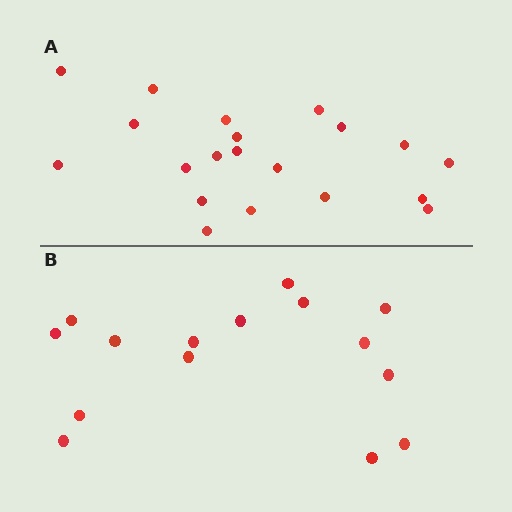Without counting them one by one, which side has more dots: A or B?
Region A (the top region) has more dots.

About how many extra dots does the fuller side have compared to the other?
Region A has about 5 more dots than region B.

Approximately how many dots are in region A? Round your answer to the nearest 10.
About 20 dots.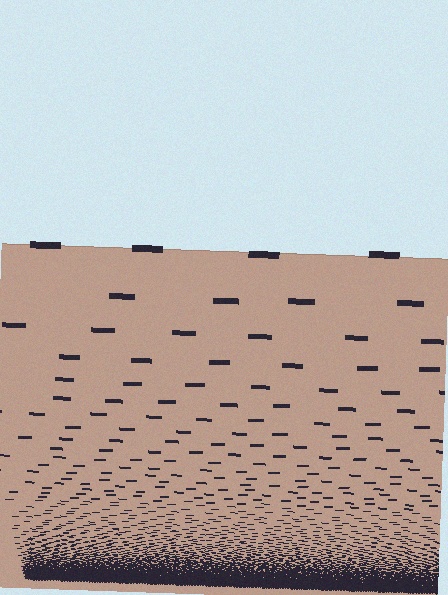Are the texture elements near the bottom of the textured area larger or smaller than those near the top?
Smaller. The gradient is inverted — elements near the bottom are smaller and denser.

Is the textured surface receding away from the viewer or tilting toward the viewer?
The surface appears to tilt toward the viewer. Texture elements get larger and sparser toward the top.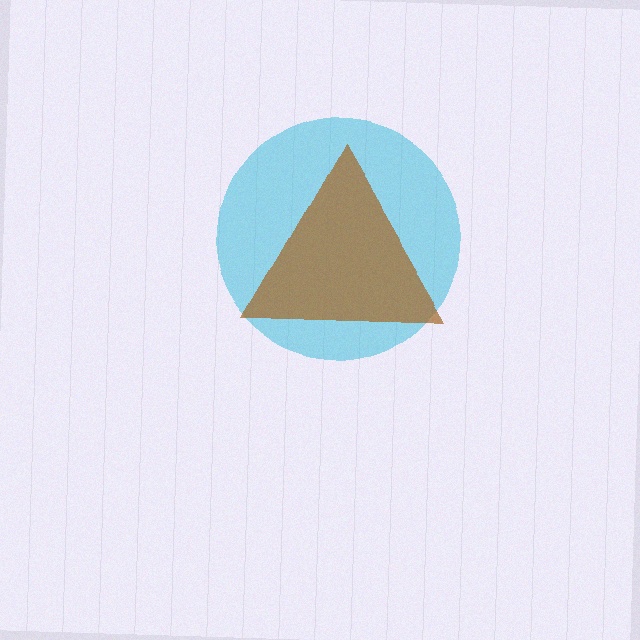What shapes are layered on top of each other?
The layered shapes are: a cyan circle, a brown triangle.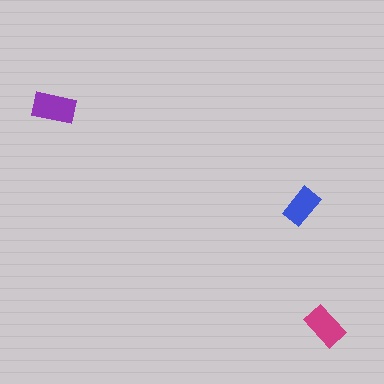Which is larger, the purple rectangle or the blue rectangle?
The purple one.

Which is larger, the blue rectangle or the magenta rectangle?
The magenta one.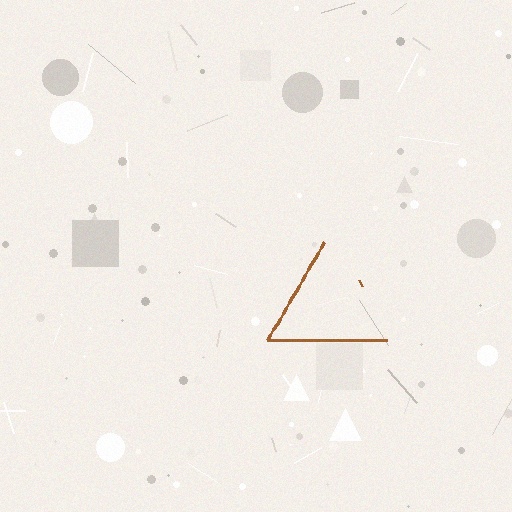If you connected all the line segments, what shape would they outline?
They would outline a triangle.